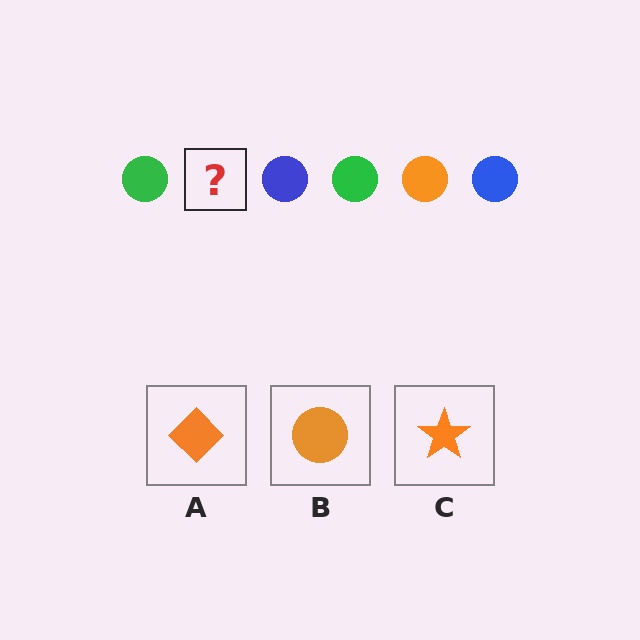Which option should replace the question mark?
Option B.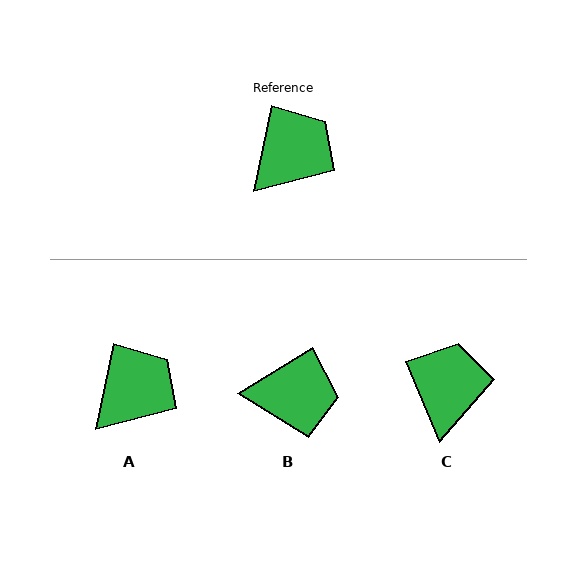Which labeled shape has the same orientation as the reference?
A.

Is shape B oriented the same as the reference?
No, it is off by about 47 degrees.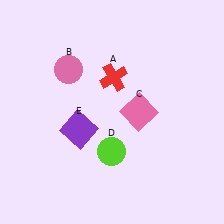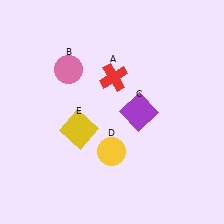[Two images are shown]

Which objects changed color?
C changed from pink to purple. D changed from lime to yellow. E changed from purple to yellow.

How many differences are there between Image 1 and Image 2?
There are 3 differences between the two images.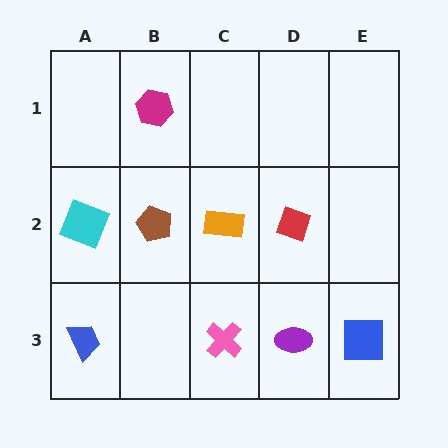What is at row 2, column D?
A red diamond.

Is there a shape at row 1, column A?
No, that cell is empty.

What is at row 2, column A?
A cyan square.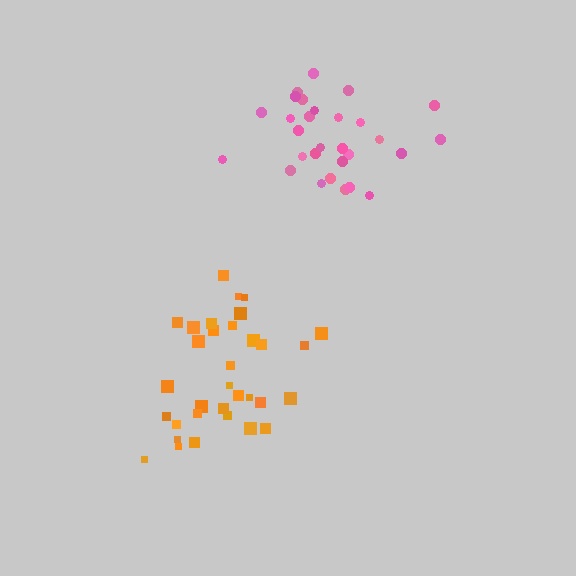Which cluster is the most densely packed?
Orange.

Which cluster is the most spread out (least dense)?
Pink.